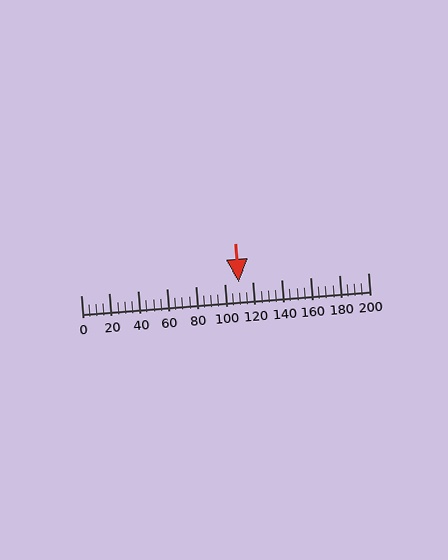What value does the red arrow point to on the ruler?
The red arrow points to approximately 110.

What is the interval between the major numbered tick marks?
The major tick marks are spaced 20 units apart.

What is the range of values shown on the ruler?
The ruler shows values from 0 to 200.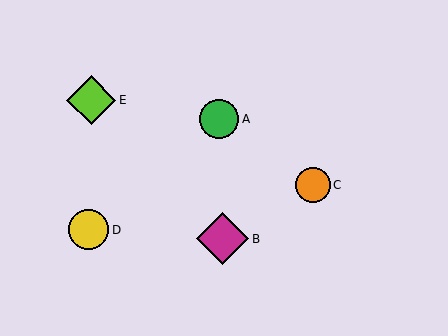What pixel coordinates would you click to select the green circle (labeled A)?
Click at (219, 119) to select the green circle A.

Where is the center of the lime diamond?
The center of the lime diamond is at (91, 100).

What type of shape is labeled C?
Shape C is an orange circle.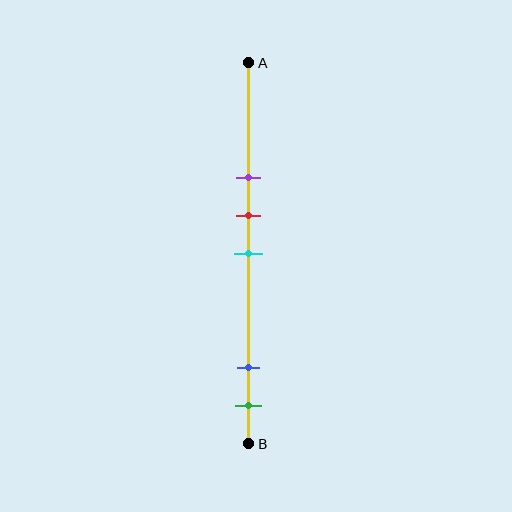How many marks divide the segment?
There are 5 marks dividing the segment.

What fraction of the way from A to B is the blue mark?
The blue mark is approximately 80% (0.8) of the way from A to B.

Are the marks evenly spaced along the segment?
No, the marks are not evenly spaced.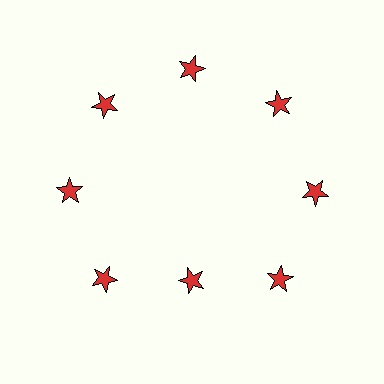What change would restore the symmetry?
The symmetry would be restored by moving it outward, back onto the ring so that all 8 stars sit at equal angles and equal distance from the center.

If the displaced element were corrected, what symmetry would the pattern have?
It would have 8-fold rotational symmetry — the pattern would map onto itself every 45 degrees.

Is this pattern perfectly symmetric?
No. The 8 red stars are arranged in a ring, but one element near the 6 o'clock position is pulled inward toward the center, breaking the 8-fold rotational symmetry.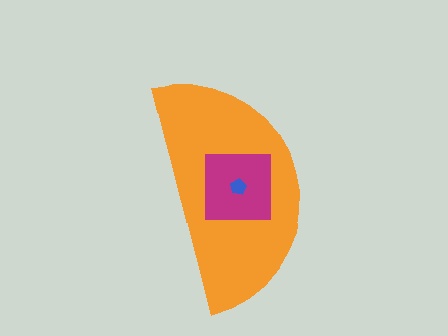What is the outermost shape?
The orange semicircle.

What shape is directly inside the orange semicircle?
The magenta square.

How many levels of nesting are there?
3.